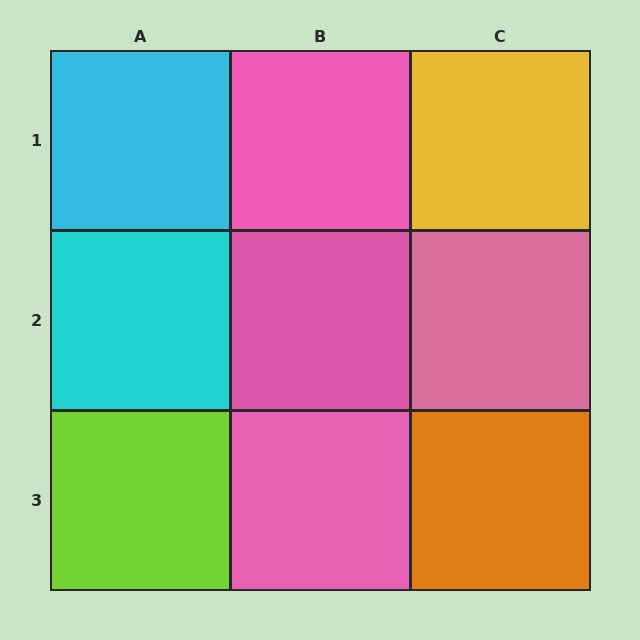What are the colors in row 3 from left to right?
Lime, pink, orange.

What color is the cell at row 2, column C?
Pink.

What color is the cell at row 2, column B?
Pink.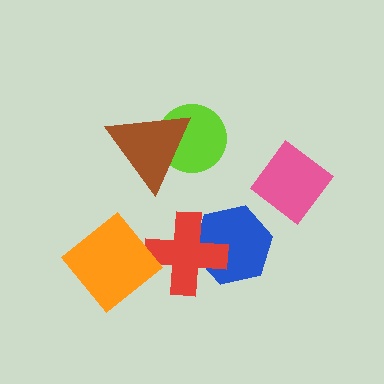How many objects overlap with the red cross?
1 object overlaps with the red cross.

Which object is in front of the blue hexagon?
The red cross is in front of the blue hexagon.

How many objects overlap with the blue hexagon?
1 object overlaps with the blue hexagon.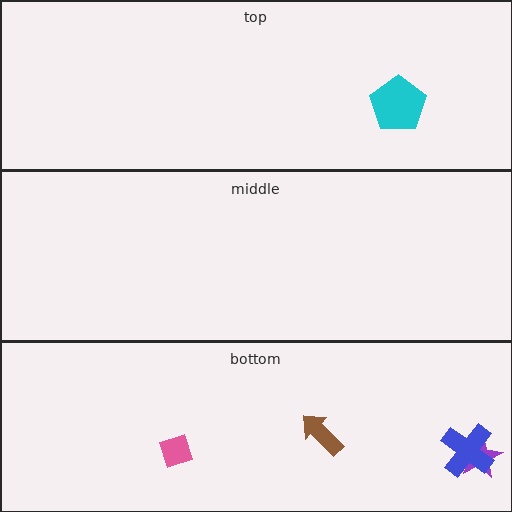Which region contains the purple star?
The bottom region.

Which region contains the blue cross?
The bottom region.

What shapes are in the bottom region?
The purple star, the brown arrow, the blue cross, the pink diamond.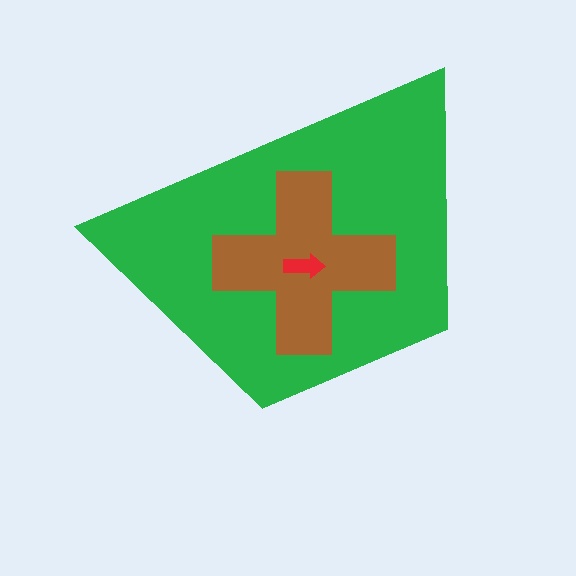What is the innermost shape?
The red arrow.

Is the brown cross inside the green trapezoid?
Yes.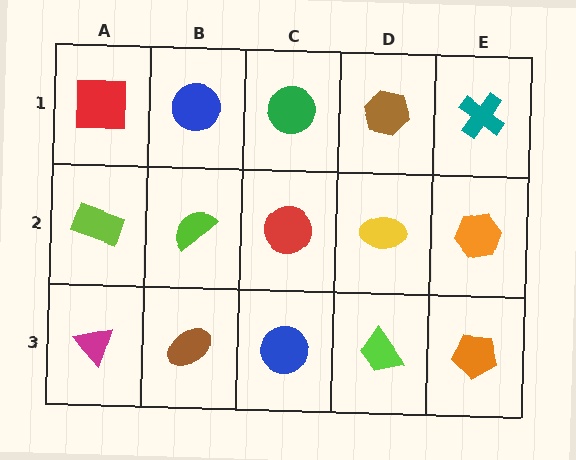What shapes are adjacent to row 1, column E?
An orange hexagon (row 2, column E), a brown hexagon (row 1, column D).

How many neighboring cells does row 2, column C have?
4.